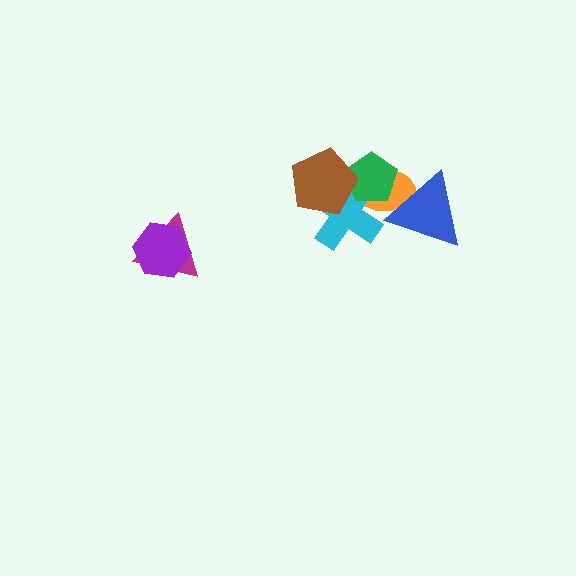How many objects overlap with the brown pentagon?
3 objects overlap with the brown pentagon.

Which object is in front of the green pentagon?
The brown pentagon is in front of the green pentagon.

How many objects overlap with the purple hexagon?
1 object overlaps with the purple hexagon.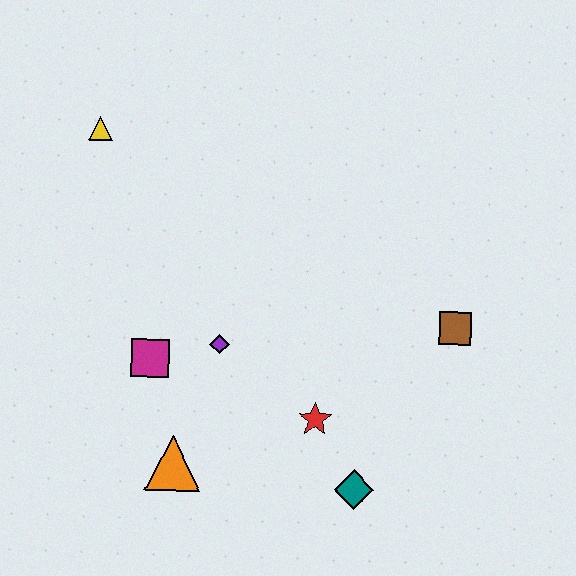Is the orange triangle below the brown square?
Yes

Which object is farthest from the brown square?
The yellow triangle is farthest from the brown square.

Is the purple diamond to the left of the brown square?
Yes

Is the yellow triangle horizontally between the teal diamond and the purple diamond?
No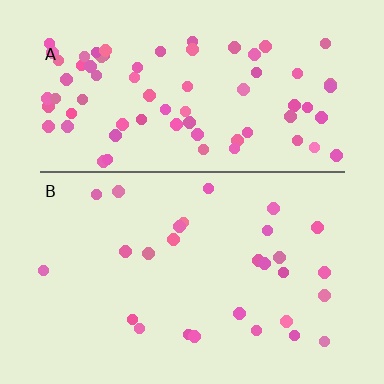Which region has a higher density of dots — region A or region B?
A (the top).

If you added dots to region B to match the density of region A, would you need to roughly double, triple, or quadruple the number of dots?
Approximately triple.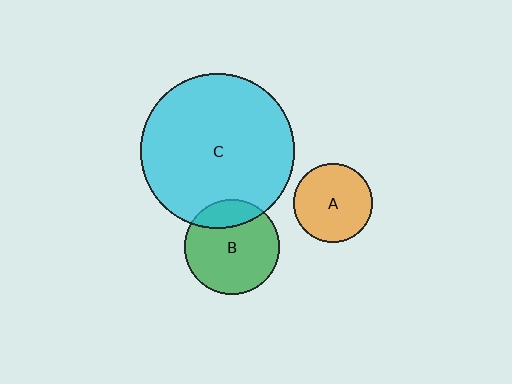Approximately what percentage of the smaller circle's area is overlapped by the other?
Approximately 20%.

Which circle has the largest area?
Circle C (cyan).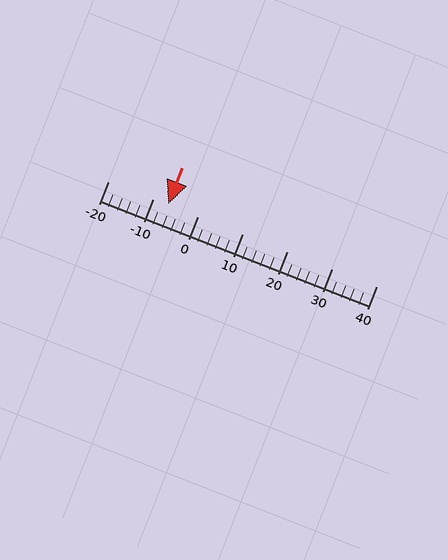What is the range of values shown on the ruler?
The ruler shows values from -20 to 40.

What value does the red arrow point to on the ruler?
The red arrow points to approximately -7.